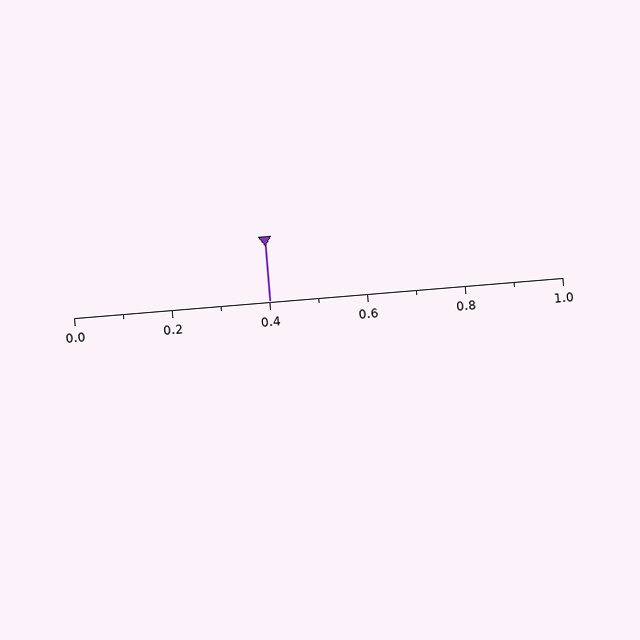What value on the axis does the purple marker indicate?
The marker indicates approximately 0.4.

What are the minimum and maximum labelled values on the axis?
The axis runs from 0.0 to 1.0.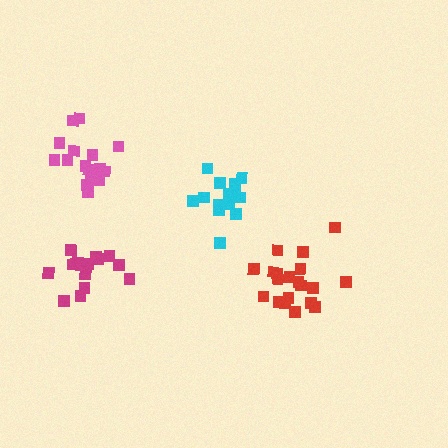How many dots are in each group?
Group 1: 20 dots, Group 2: 15 dots, Group 3: 15 dots, Group 4: 16 dots (66 total).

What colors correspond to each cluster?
The clusters are colored: red, cyan, magenta, pink.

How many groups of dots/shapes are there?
There are 4 groups.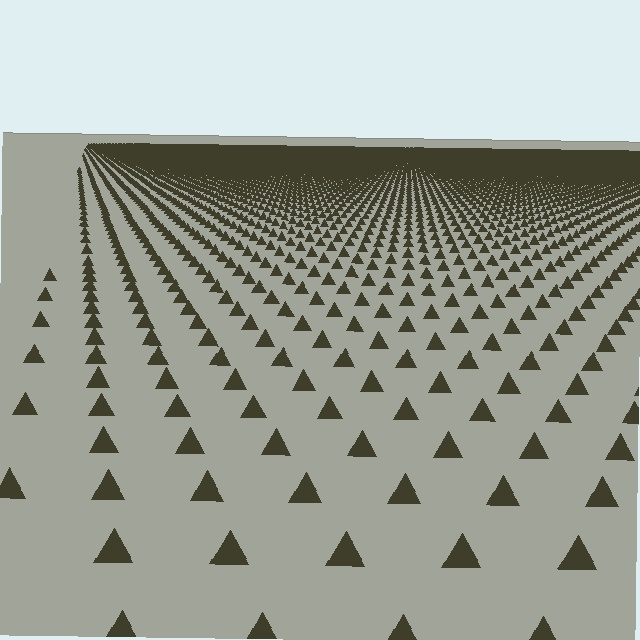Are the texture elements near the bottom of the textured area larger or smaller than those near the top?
Larger. Near the bottom, elements are closer to the viewer and appear at a bigger on-screen size.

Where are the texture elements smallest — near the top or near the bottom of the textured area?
Near the top.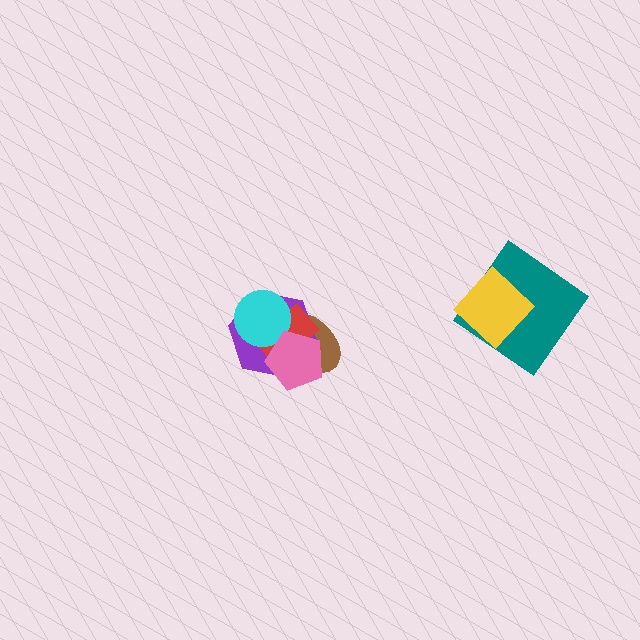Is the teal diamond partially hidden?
Yes, it is partially covered by another shape.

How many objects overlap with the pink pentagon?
3 objects overlap with the pink pentagon.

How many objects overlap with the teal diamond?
1 object overlaps with the teal diamond.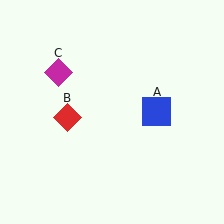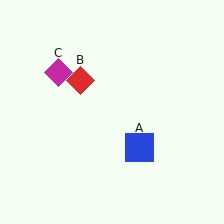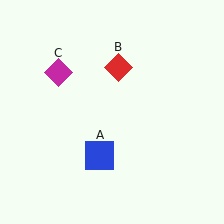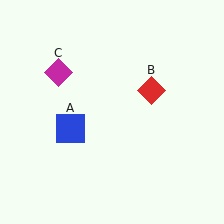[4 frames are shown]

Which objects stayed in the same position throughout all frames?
Magenta diamond (object C) remained stationary.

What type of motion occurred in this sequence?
The blue square (object A), red diamond (object B) rotated clockwise around the center of the scene.